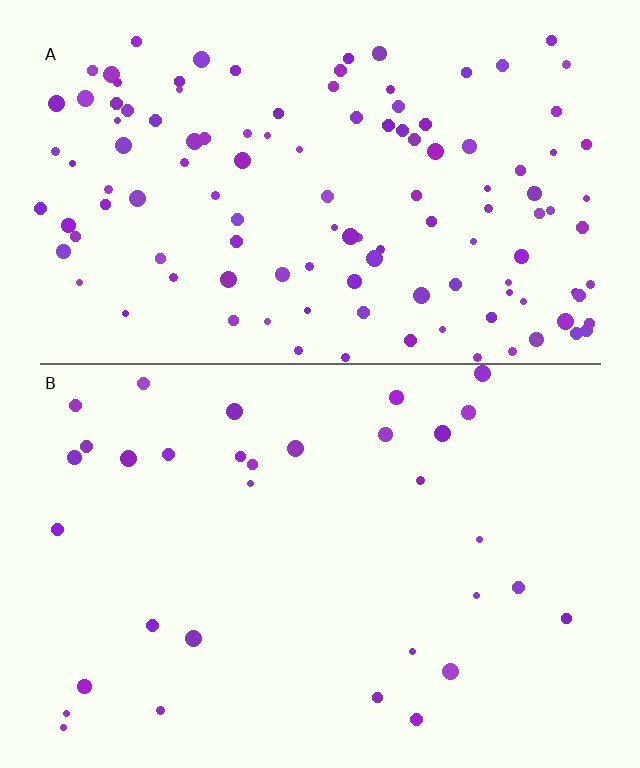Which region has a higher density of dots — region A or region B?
A (the top).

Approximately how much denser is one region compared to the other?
Approximately 3.6× — region A over region B.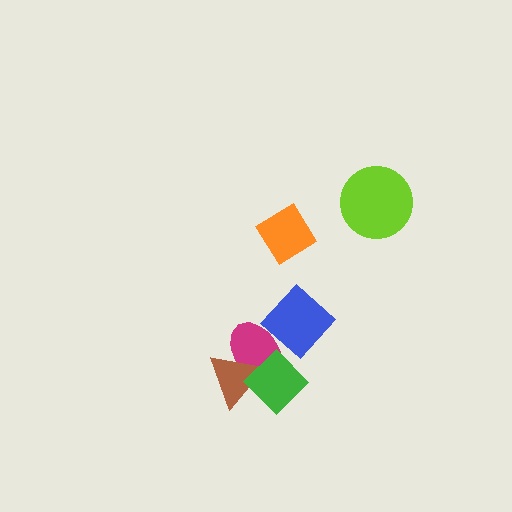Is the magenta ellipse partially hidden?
Yes, it is partially covered by another shape.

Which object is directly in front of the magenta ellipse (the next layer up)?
The brown triangle is directly in front of the magenta ellipse.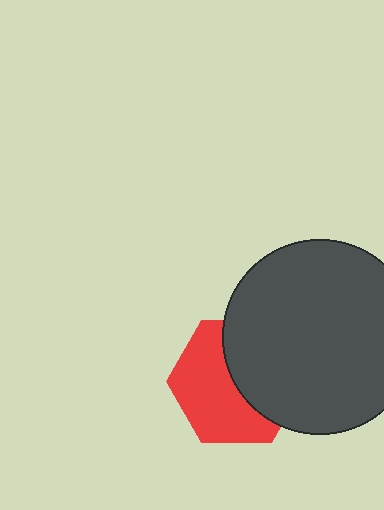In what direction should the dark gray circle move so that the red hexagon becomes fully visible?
The dark gray circle should move right. That is the shortest direction to clear the overlap and leave the red hexagon fully visible.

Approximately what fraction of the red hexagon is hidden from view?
Roughly 46% of the red hexagon is hidden behind the dark gray circle.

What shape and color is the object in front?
The object in front is a dark gray circle.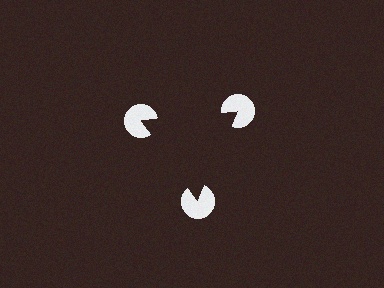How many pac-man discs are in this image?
There are 3 — one at each vertex of the illusory triangle.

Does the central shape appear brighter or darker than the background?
It typically appears slightly darker than the background, even though no actual brightness change is drawn.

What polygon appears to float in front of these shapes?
An illusory triangle — its edges are inferred from the aligned wedge cuts in the pac-man discs, not physically drawn.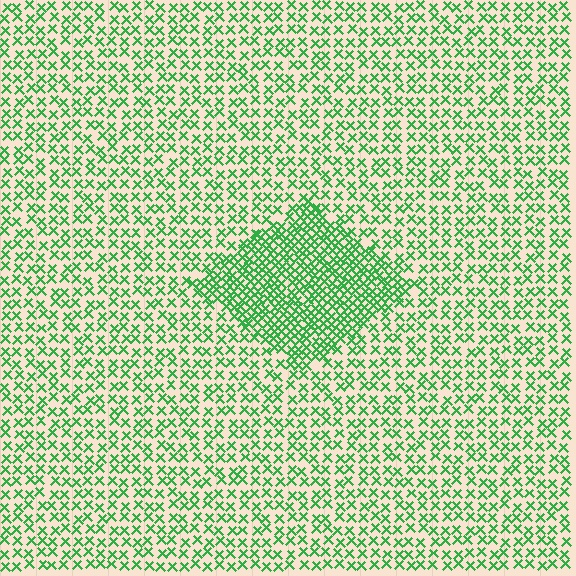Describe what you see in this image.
The image contains small green elements arranged at two different densities. A diamond-shaped region is visible where the elements are more densely packed than the surrounding area.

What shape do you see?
I see a diamond.